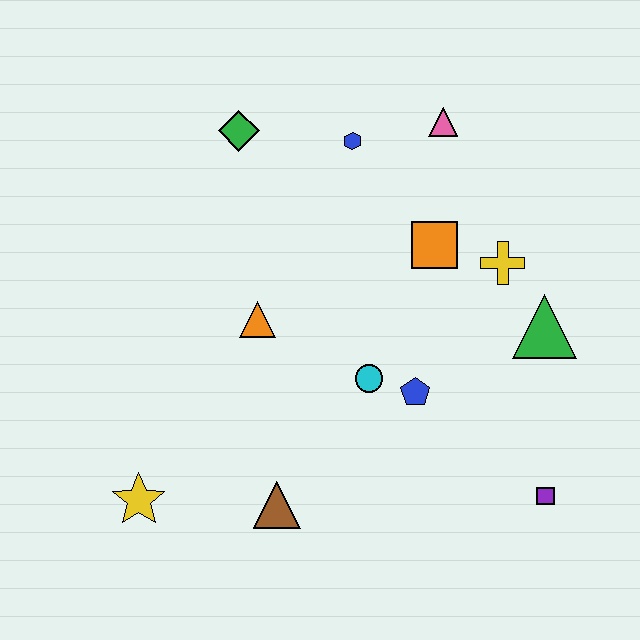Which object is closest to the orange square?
The yellow cross is closest to the orange square.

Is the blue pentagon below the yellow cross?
Yes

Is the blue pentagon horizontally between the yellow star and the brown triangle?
No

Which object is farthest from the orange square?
The yellow star is farthest from the orange square.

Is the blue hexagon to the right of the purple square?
No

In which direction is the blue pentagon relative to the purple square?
The blue pentagon is to the left of the purple square.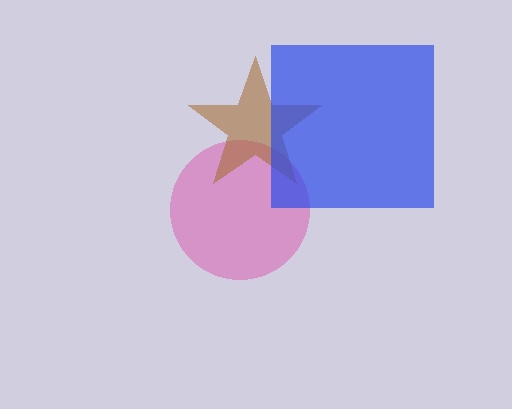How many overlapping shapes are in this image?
There are 3 overlapping shapes in the image.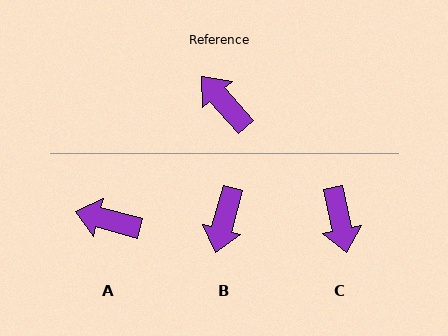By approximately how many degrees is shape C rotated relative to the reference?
Approximately 151 degrees counter-clockwise.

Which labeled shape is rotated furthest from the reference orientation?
C, about 151 degrees away.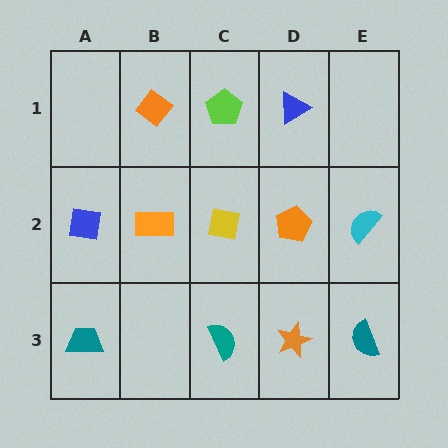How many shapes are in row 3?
4 shapes.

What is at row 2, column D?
An orange pentagon.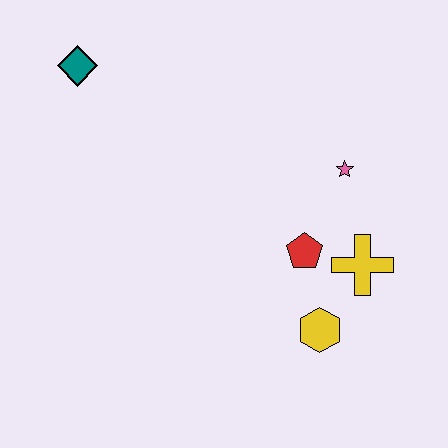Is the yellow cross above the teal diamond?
No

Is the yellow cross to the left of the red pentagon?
No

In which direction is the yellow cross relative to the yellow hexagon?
The yellow cross is above the yellow hexagon.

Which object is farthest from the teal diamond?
The yellow hexagon is farthest from the teal diamond.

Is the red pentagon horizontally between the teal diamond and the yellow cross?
Yes